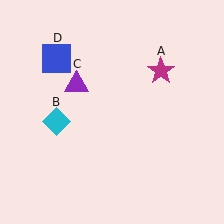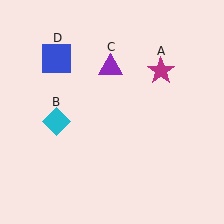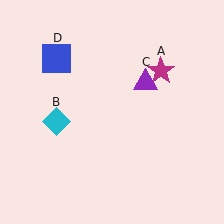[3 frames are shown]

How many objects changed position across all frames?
1 object changed position: purple triangle (object C).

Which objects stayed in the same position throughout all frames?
Magenta star (object A) and cyan diamond (object B) and blue square (object D) remained stationary.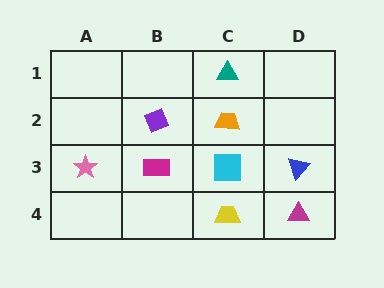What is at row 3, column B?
A magenta rectangle.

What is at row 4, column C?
A yellow trapezoid.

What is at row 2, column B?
A purple diamond.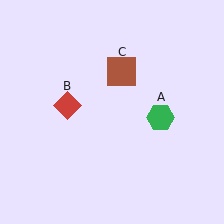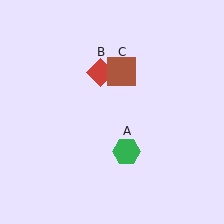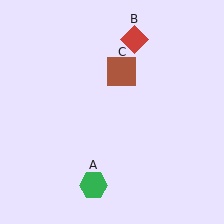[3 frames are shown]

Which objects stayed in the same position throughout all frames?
Brown square (object C) remained stationary.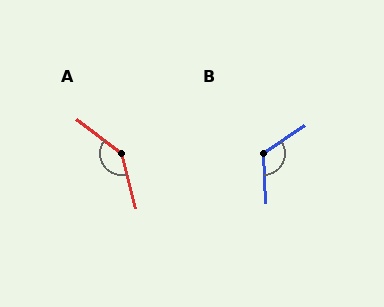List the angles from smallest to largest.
B (122°), A (142°).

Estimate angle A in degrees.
Approximately 142 degrees.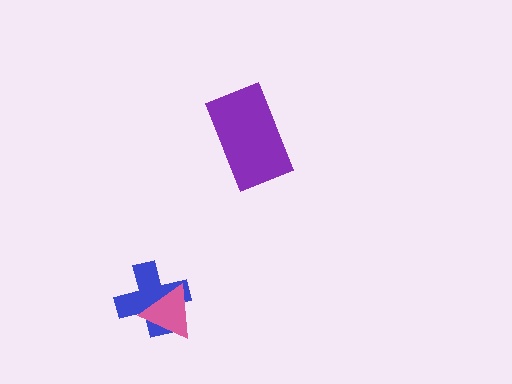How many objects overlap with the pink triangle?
1 object overlaps with the pink triangle.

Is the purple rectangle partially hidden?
No, no other shape covers it.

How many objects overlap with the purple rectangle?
0 objects overlap with the purple rectangle.